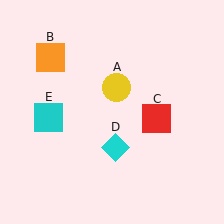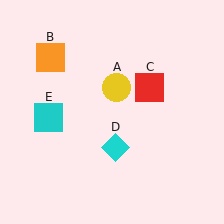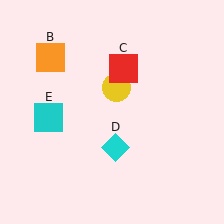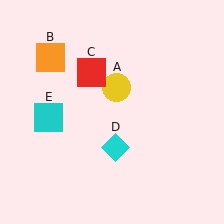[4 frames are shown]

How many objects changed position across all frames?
1 object changed position: red square (object C).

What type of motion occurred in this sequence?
The red square (object C) rotated counterclockwise around the center of the scene.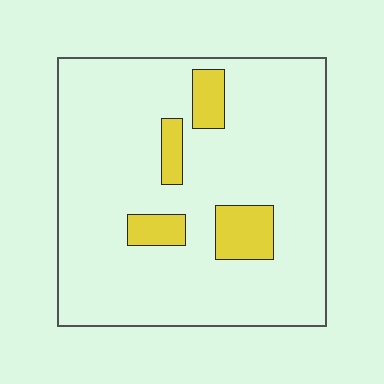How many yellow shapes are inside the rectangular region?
4.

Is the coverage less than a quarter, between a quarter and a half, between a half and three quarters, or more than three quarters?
Less than a quarter.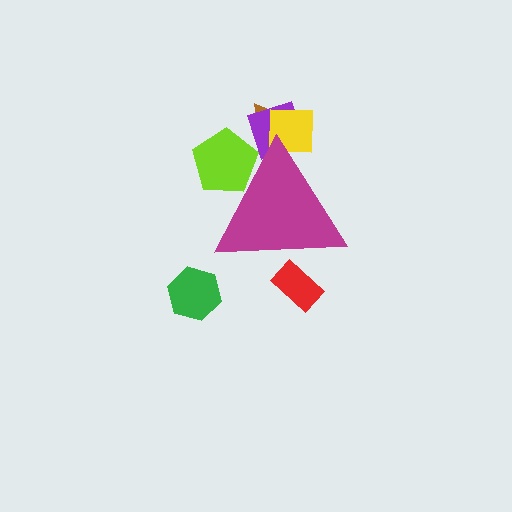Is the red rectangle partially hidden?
Yes, the red rectangle is partially hidden behind the magenta triangle.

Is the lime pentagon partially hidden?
Yes, the lime pentagon is partially hidden behind the magenta triangle.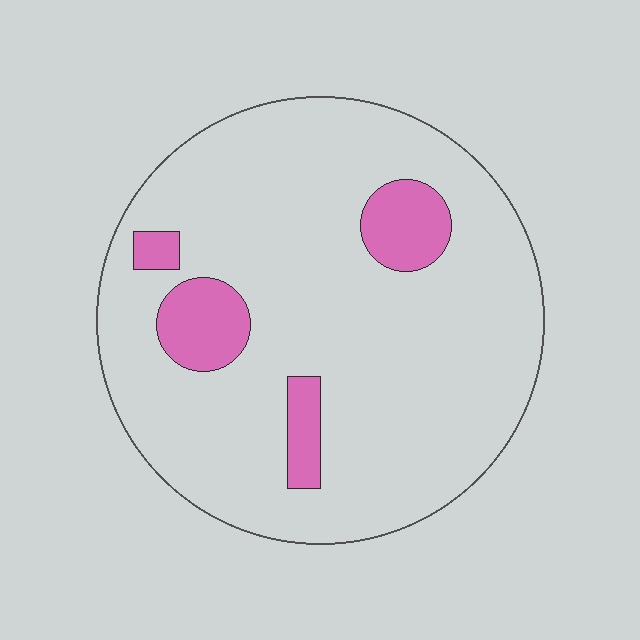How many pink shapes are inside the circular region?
4.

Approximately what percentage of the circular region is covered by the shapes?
Approximately 10%.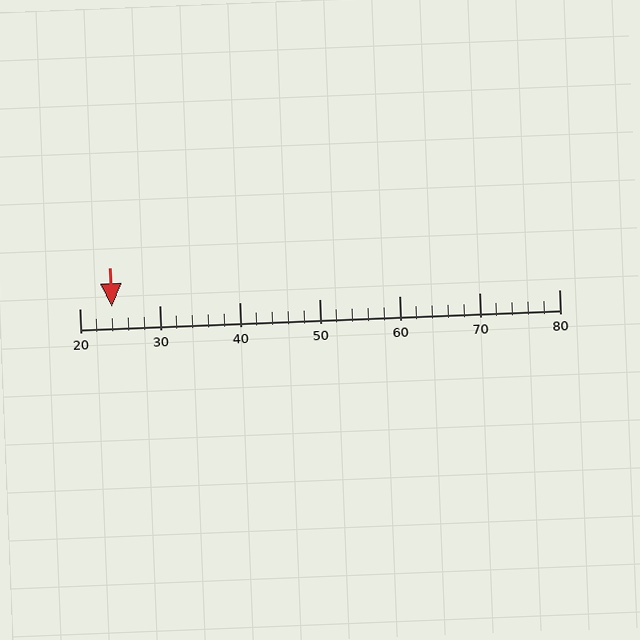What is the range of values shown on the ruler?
The ruler shows values from 20 to 80.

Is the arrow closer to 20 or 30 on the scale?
The arrow is closer to 20.